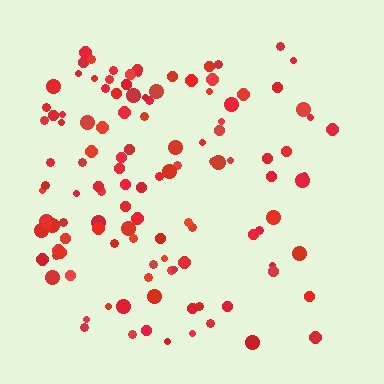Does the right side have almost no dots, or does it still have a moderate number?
Still a moderate number, just noticeably fewer than the left.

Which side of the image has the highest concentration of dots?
The left.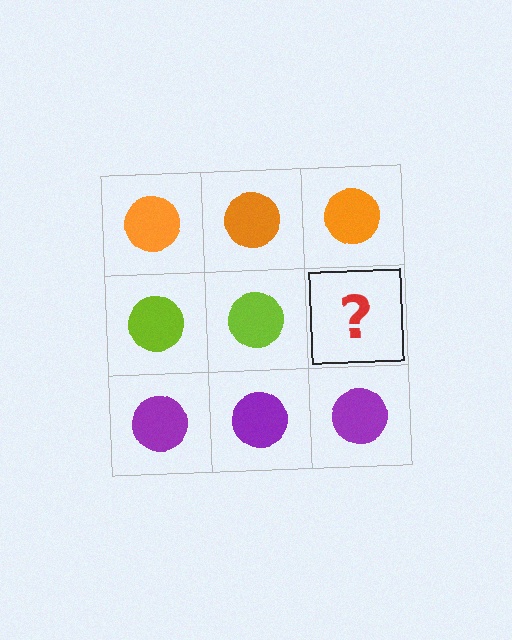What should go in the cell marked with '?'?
The missing cell should contain a lime circle.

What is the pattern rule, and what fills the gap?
The rule is that each row has a consistent color. The gap should be filled with a lime circle.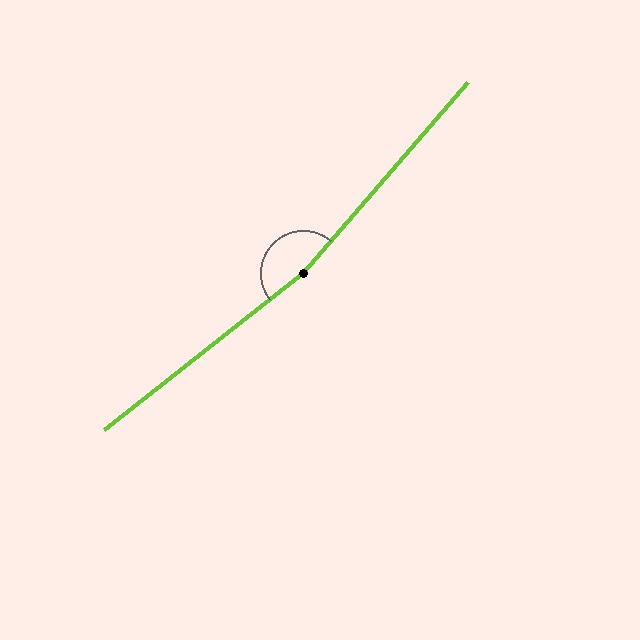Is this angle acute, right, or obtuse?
It is obtuse.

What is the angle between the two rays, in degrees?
Approximately 169 degrees.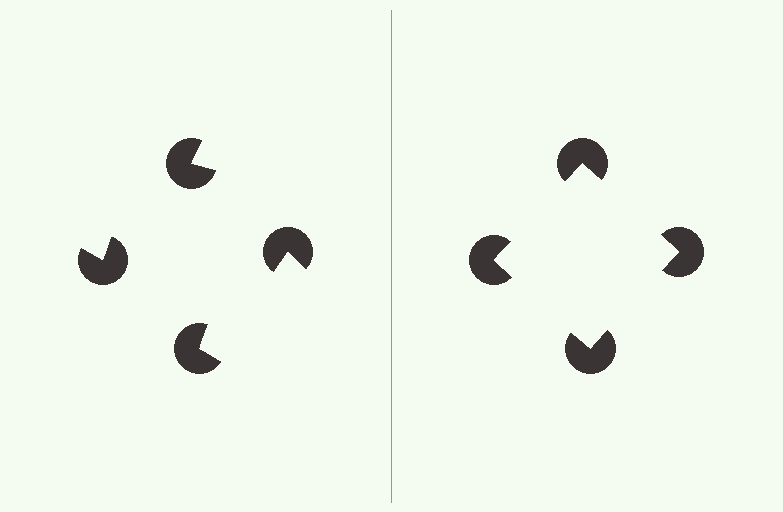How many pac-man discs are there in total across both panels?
8 — 4 on each side.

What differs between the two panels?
The pac-man discs are positioned identically on both sides; only the wedge orientations differ. On the right they align to a square; on the left they are misaligned.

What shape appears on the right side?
An illusory square.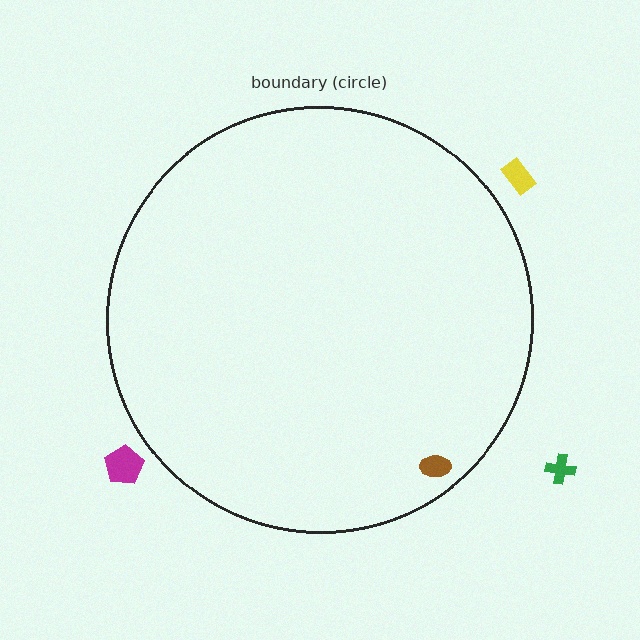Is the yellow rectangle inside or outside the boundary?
Outside.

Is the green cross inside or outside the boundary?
Outside.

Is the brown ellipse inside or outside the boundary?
Inside.